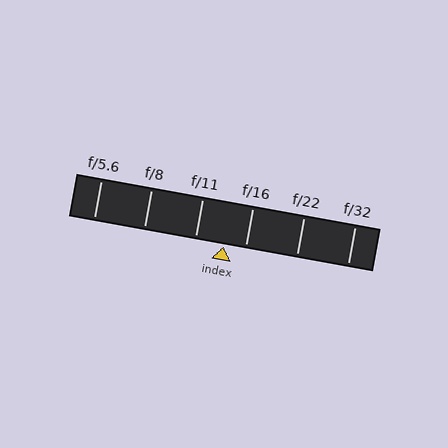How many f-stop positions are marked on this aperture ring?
There are 6 f-stop positions marked.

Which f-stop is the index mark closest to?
The index mark is closest to f/16.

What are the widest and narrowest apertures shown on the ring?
The widest aperture shown is f/5.6 and the narrowest is f/32.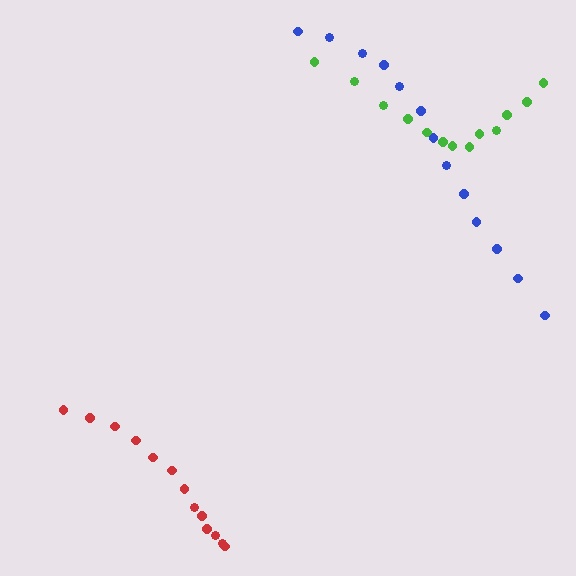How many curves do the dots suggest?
There are 3 distinct paths.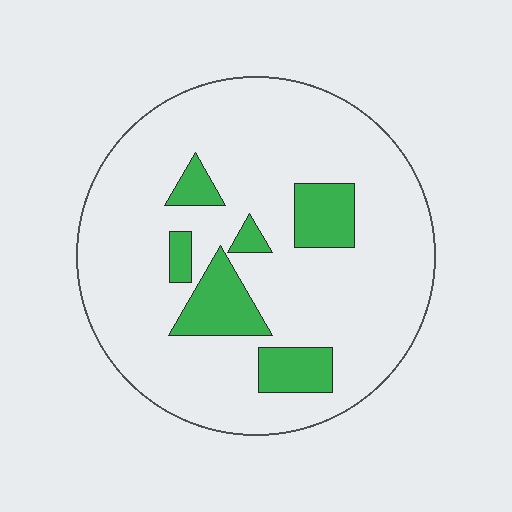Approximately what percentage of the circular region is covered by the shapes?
Approximately 15%.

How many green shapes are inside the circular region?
6.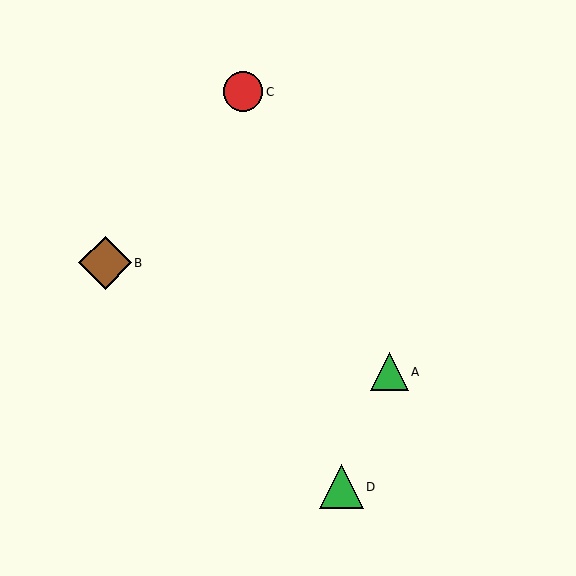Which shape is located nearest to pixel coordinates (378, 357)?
The green triangle (labeled A) at (389, 372) is nearest to that location.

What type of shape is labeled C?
Shape C is a red circle.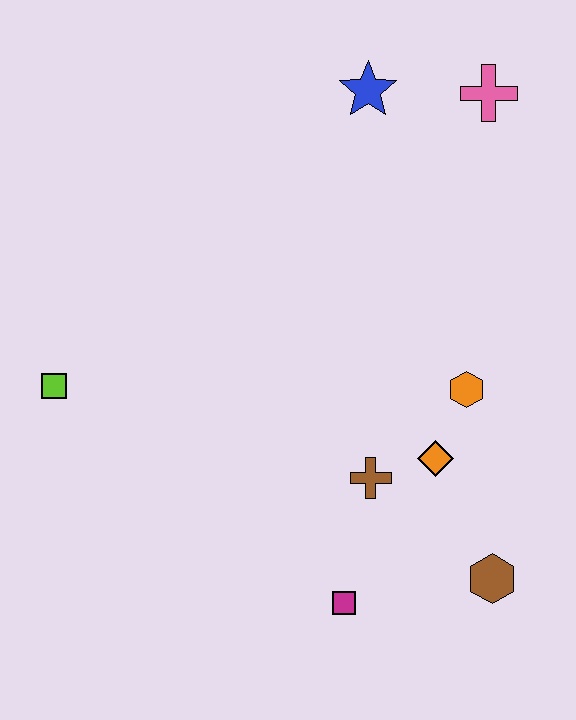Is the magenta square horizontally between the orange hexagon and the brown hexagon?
No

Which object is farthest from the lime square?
The pink cross is farthest from the lime square.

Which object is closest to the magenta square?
The brown cross is closest to the magenta square.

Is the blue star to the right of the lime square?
Yes